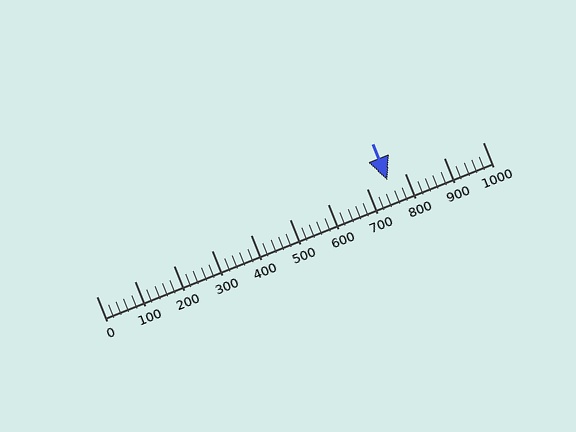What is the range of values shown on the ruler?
The ruler shows values from 0 to 1000.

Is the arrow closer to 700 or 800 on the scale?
The arrow is closer to 800.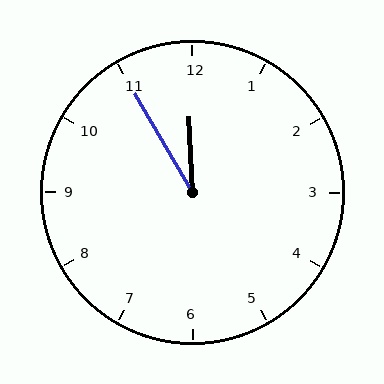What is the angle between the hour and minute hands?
Approximately 28 degrees.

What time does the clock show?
11:55.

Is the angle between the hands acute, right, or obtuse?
It is acute.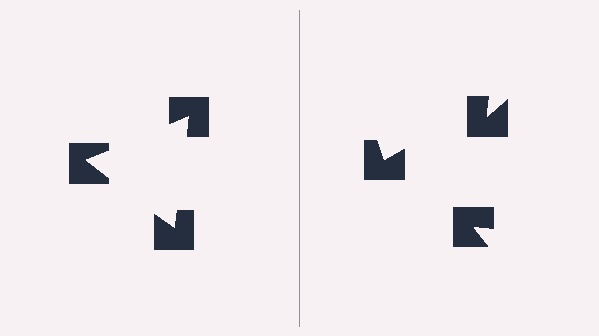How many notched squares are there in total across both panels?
6 — 3 on each side.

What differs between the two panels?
The notched squares are positioned identically on both sides; only the wedge orientations differ. On the left they align to a triangle; on the right they are misaligned.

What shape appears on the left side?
An illusory triangle.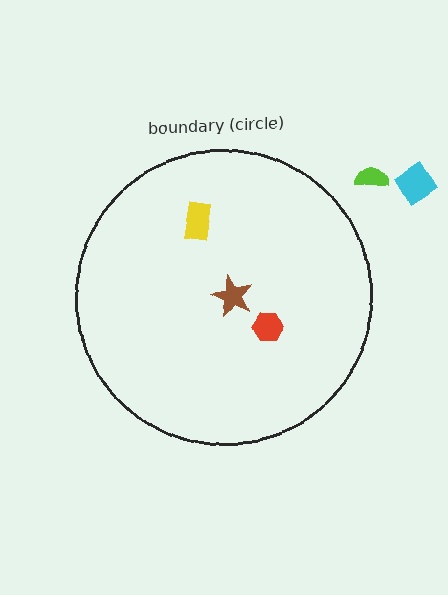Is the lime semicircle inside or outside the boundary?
Outside.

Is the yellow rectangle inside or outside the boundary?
Inside.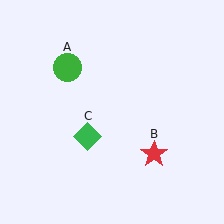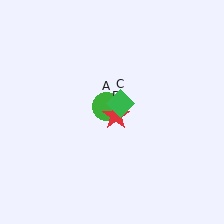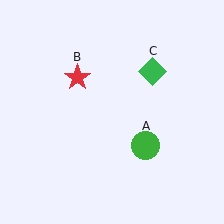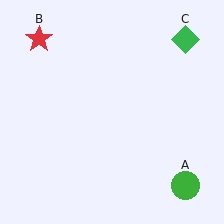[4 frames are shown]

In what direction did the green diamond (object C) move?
The green diamond (object C) moved up and to the right.